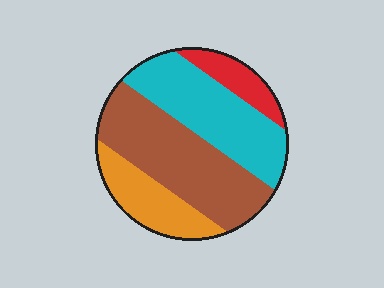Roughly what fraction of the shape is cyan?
Cyan takes up about one third (1/3) of the shape.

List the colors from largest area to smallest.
From largest to smallest: brown, cyan, orange, red.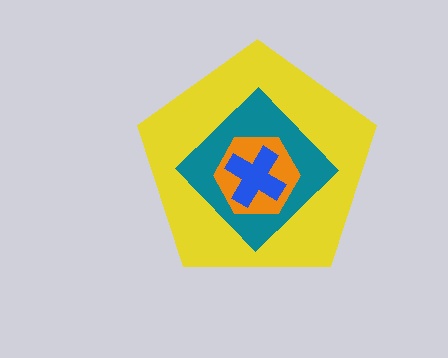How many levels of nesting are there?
4.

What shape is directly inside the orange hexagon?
The blue cross.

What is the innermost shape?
The blue cross.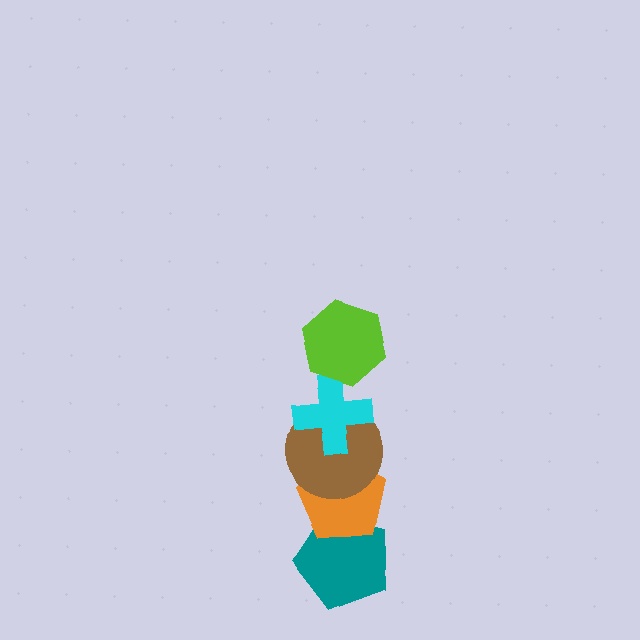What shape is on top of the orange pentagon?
The brown circle is on top of the orange pentagon.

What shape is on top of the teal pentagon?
The orange pentagon is on top of the teal pentagon.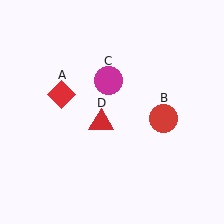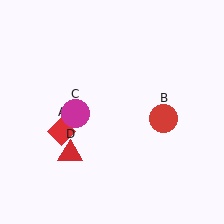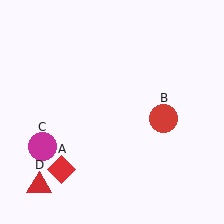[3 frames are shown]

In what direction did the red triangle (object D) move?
The red triangle (object D) moved down and to the left.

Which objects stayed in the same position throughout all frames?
Red circle (object B) remained stationary.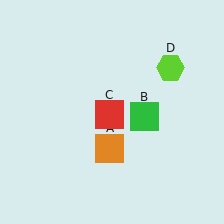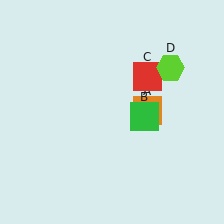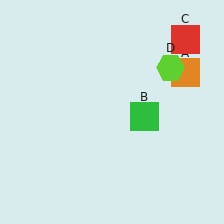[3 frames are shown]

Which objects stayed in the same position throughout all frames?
Green square (object B) and lime hexagon (object D) remained stationary.